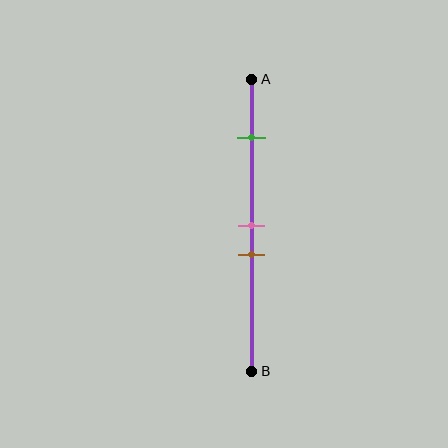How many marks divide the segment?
There are 3 marks dividing the segment.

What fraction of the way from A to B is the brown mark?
The brown mark is approximately 60% (0.6) of the way from A to B.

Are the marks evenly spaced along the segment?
No, the marks are not evenly spaced.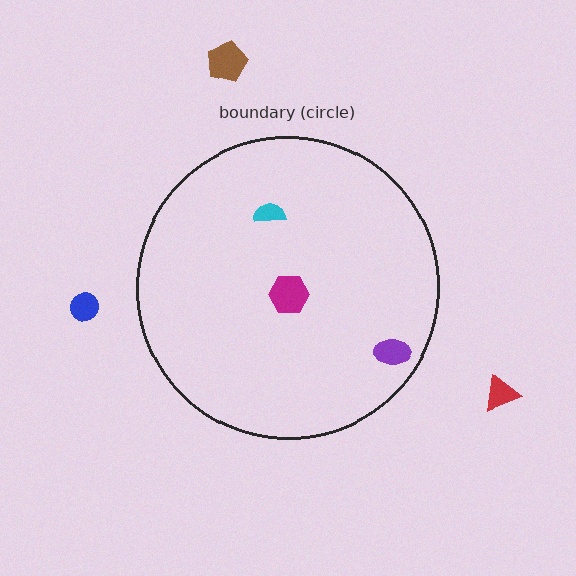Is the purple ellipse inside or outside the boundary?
Inside.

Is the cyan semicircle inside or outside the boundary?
Inside.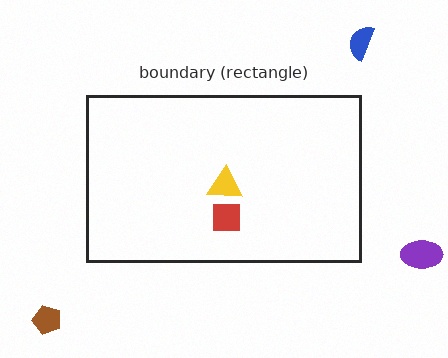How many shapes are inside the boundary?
2 inside, 3 outside.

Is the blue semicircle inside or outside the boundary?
Outside.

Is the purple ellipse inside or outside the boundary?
Outside.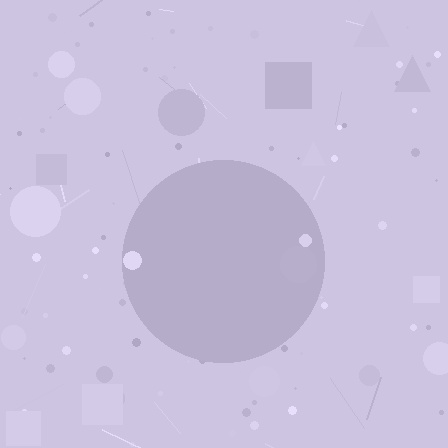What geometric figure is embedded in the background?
A circle is embedded in the background.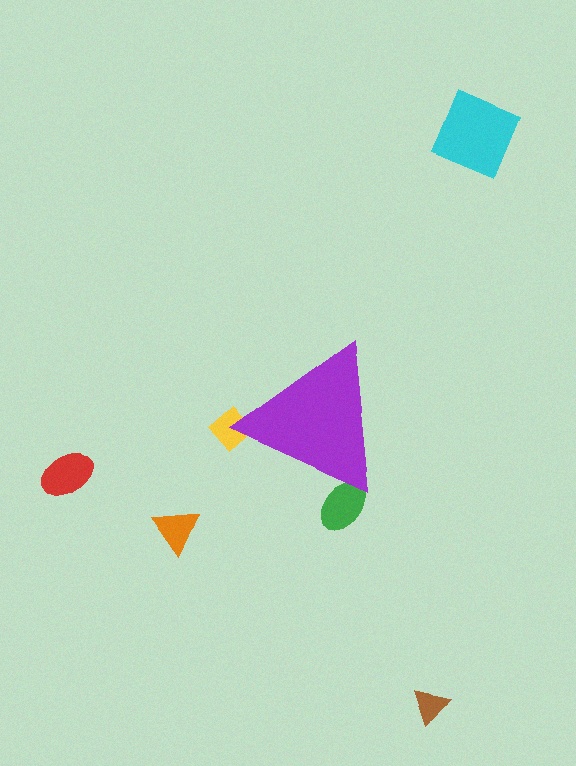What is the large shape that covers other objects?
A purple triangle.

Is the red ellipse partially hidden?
No, the red ellipse is fully visible.